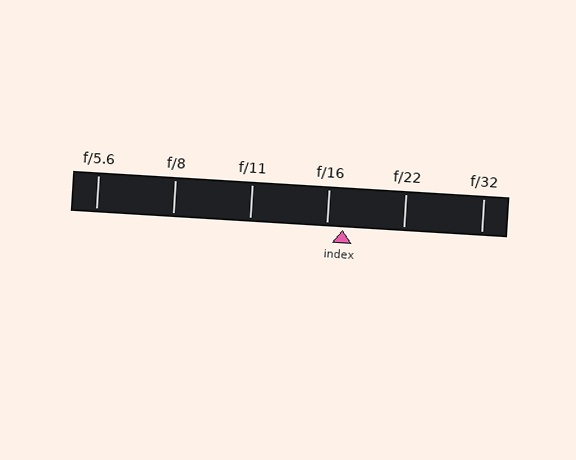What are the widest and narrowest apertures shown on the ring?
The widest aperture shown is f/5.6 and the narrowest is f/32.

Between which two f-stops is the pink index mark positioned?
The index mark is between f/16 and f/22.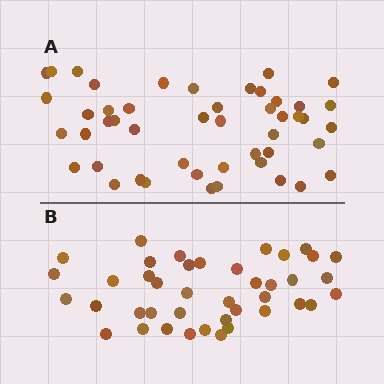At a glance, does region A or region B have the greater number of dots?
Region A (the top region) has more dots.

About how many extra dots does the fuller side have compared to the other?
Region A has roughly 8 or so more dots than region B.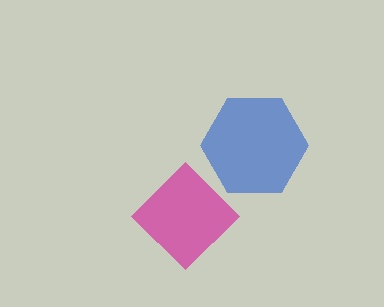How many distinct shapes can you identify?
There are 2 distinct shapes: a blue hexagon, a magenta diamond.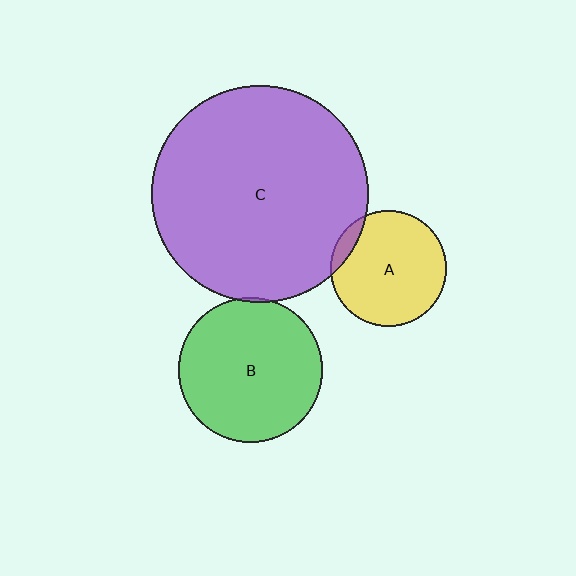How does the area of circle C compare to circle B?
Approximately 2.3 times.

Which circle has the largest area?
Circle C (purple).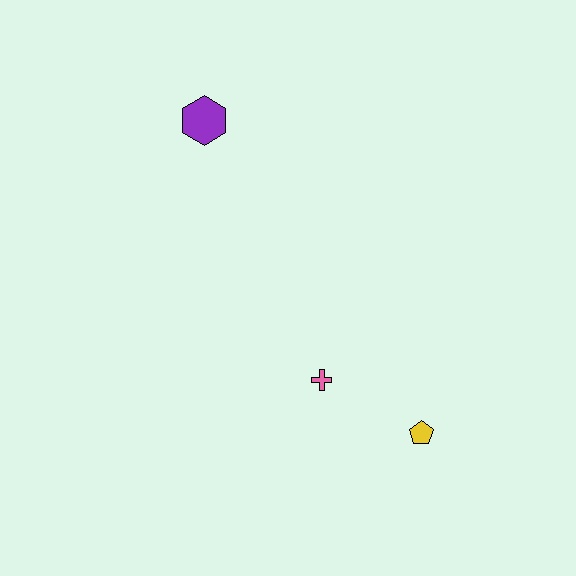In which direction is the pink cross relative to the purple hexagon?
The pink cross is below the purple hexagon.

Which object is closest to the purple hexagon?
The pink cross is closest to the purple hexagon.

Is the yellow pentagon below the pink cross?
Yes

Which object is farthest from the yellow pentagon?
The purple hexagon is farthest from the yellow pentagon.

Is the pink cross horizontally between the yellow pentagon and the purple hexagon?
Yes